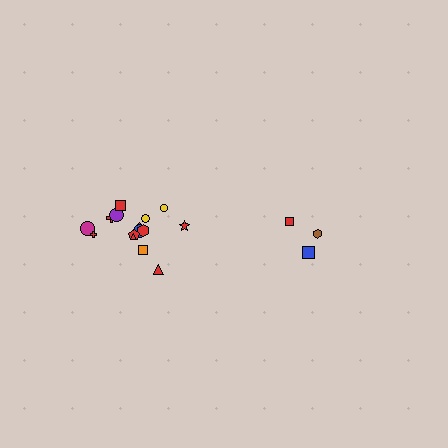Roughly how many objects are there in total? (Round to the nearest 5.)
Roughly 20 objects in total.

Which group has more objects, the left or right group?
The left group.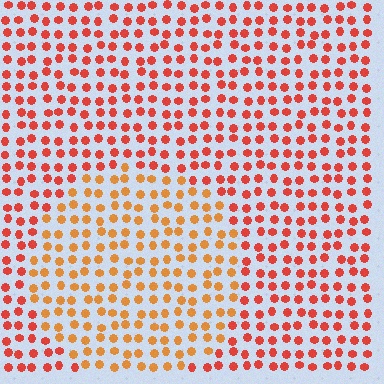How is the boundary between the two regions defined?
The boundary is defined purely by a slight shift in hue (about 28 degrees). Spacing, size, and orientation are identical on both sides.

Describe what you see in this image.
The image is filled with small red elements in a uniform arrangement. A circle-shaped region is visible where the elements are tinted to a slightly different hue, forming a subtle color boundary.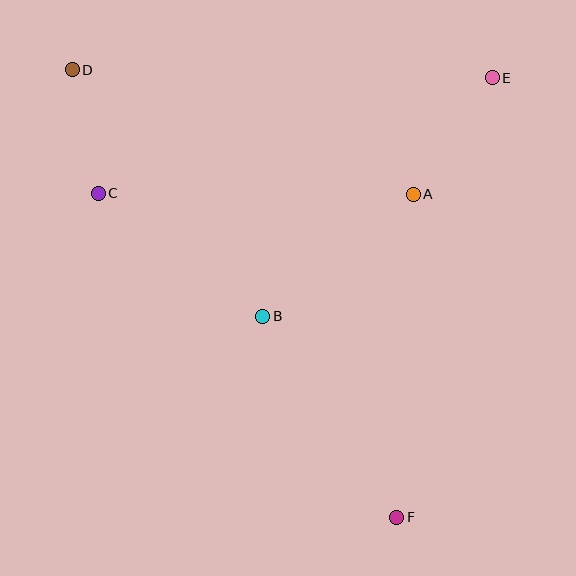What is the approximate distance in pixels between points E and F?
The distance between E and F is approximately 450 pixels.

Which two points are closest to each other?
Points C and D are closest to each other.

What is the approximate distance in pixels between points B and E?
The distance between B and E is approximately 331 pixels.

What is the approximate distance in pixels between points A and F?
The distance between A and F is approximately 323 pixels.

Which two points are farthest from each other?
Points D and F are farthest from each other.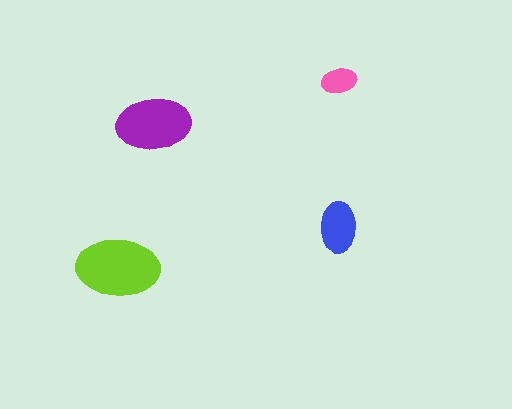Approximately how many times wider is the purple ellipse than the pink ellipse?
About 2 times wider.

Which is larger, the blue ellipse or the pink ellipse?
The blue one.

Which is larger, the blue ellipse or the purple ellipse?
The purple one.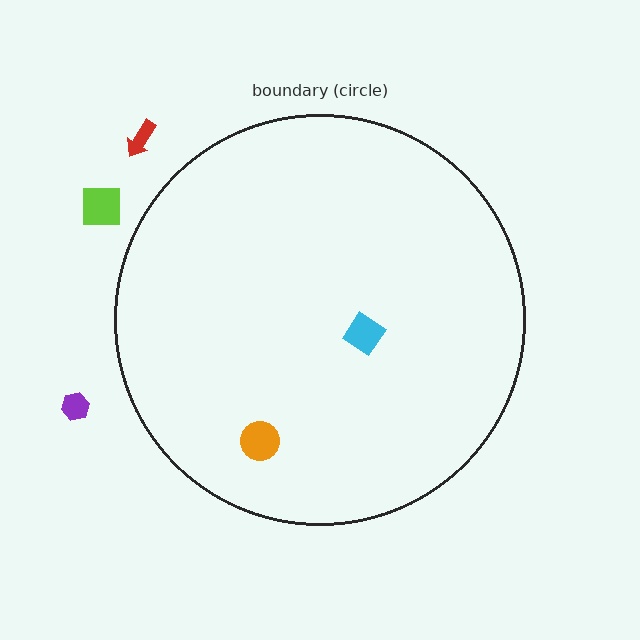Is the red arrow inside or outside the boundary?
Outside.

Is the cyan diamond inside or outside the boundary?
Inside.